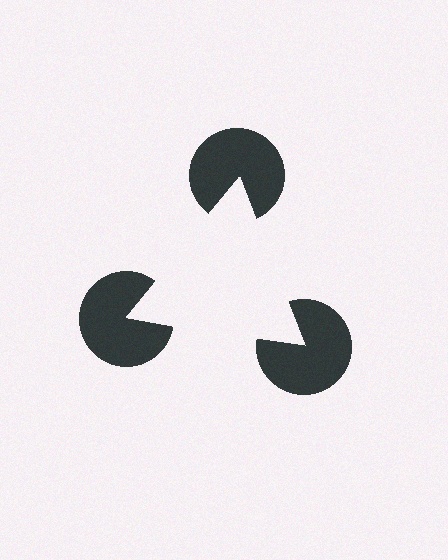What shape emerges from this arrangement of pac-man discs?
An illusory triangle — its edges are inferred from the aligned wedge cuts in the pac-man discs, not physically drawn.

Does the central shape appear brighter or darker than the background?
It typically appears slightly brighter than the background, even though no actual brightness change is drawn.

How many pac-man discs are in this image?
There are 3 — one at each vertex of the illusory triangle.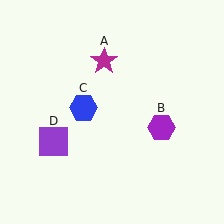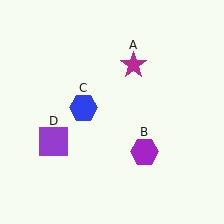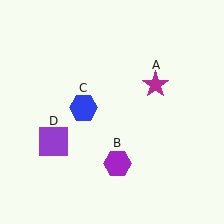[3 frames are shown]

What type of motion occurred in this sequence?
The magenta star (object A), purple hexagon (object B) rotated clockwise around the center of the scene.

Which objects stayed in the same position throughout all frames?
Blue hexagon (object C) and purple square (object D) remained stationary.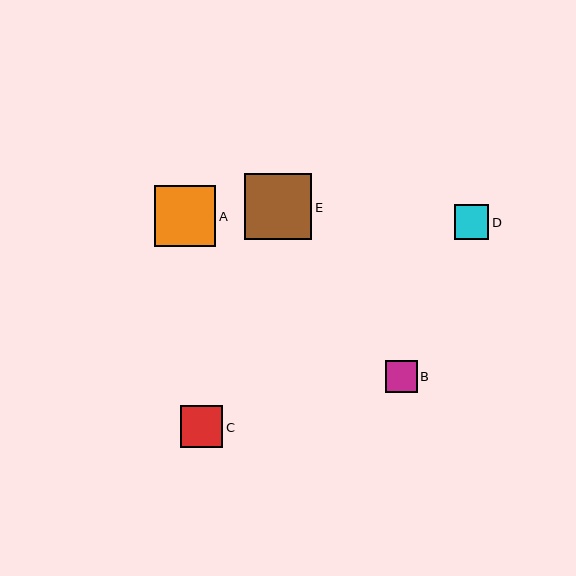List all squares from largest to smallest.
From largest to smallest: E, A, C, D, B.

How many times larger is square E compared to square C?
Square E is approximately 1.6 times the size of square C.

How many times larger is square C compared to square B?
Square C is approximately 1.3 times the size of square B.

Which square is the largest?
Square E is the largest with a size of approximately 67 pixels.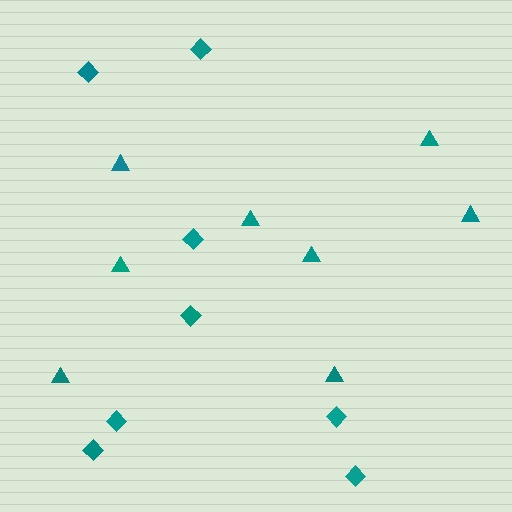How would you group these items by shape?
There are 2 groups: one group of triangles (8) and one group of diamonds (8).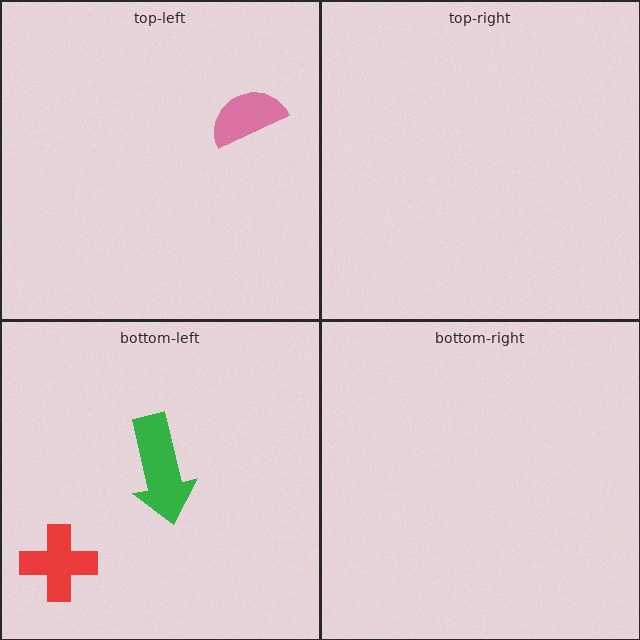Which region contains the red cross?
The bottom-left region.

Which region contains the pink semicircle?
The top-left region.